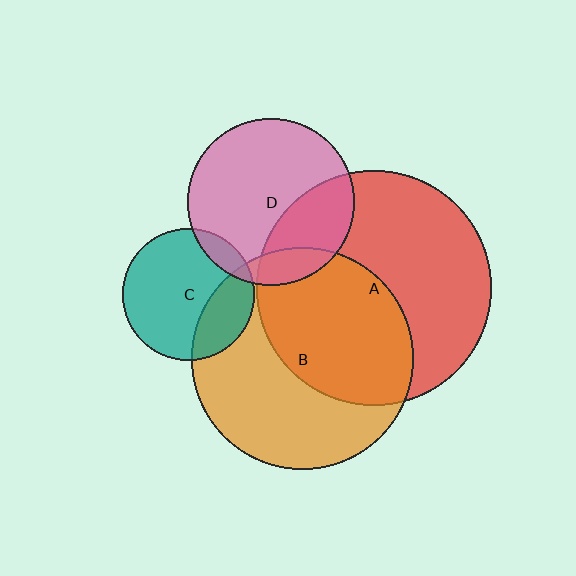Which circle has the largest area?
Circle A (red).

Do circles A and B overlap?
Yes.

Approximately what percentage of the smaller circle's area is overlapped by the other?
Approximately 50%.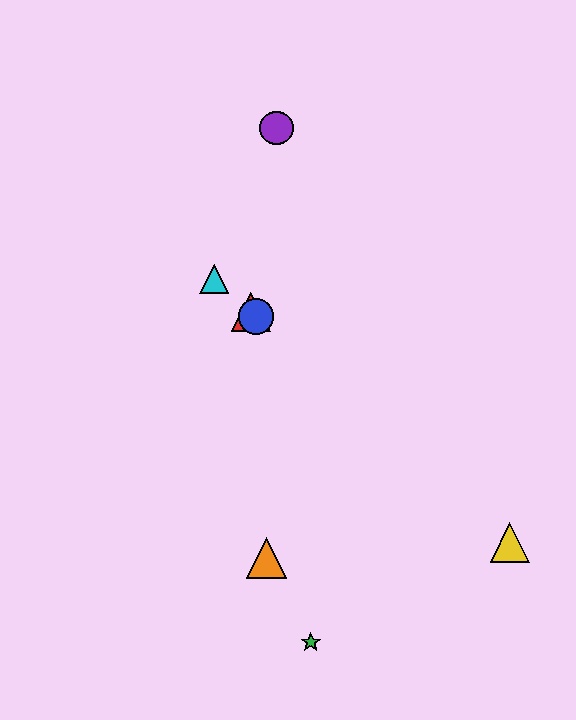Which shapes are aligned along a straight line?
The red triangle, the blue circle, the yellow triangle, the cyan triangle are aligned along a straight line.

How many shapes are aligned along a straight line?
4 shapes (the red triangle, the blue circle, the yellow triangle, the cyan triangle) are aligned along a straight line.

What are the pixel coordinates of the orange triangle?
The orange triangle is at (267, 558).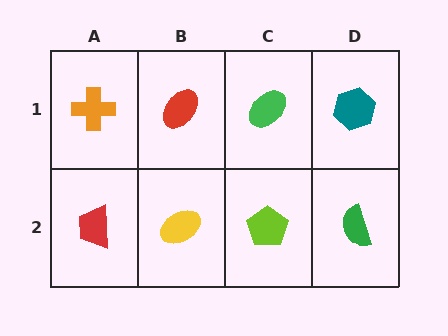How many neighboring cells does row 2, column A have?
2.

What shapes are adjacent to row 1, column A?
A red trapezoid (row 2, column A), a red ellipse (row 1, column B).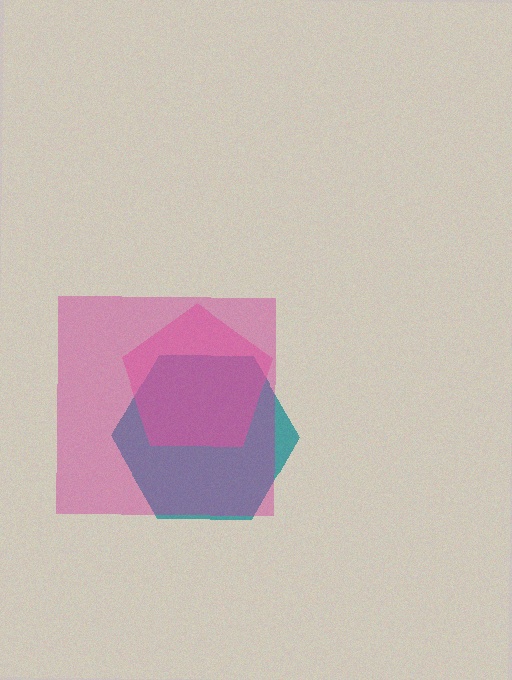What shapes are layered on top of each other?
The layered shapes are: a teal hexagon, a magenta square, a pink pentagon.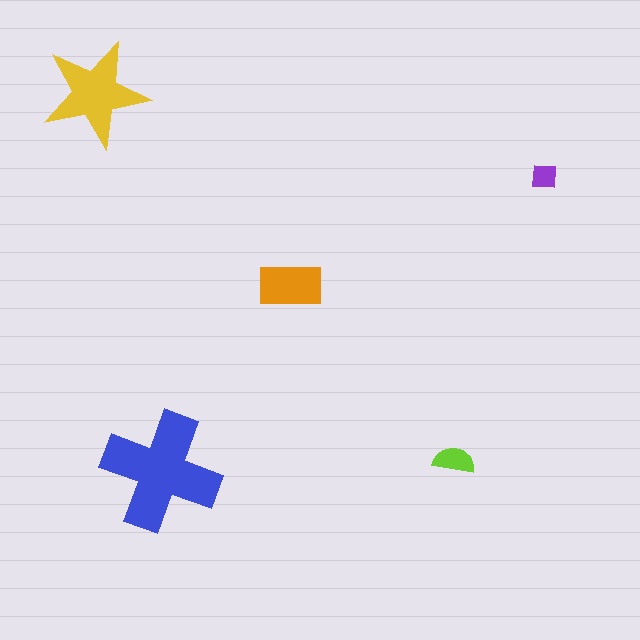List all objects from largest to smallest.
The blue cross, the yellow star, the orange rectangle, the lime semicircle, the purple square.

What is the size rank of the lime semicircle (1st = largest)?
4th.